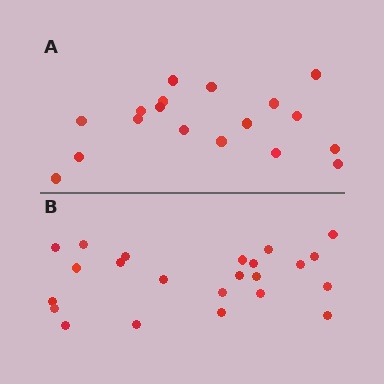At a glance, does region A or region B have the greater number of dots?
Region B (the bottom region) has more dots.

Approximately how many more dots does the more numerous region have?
Region B has about 5 more dots than region A.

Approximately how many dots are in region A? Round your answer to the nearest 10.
About 20 dots. (The exact count is 18, which rounds to 20.)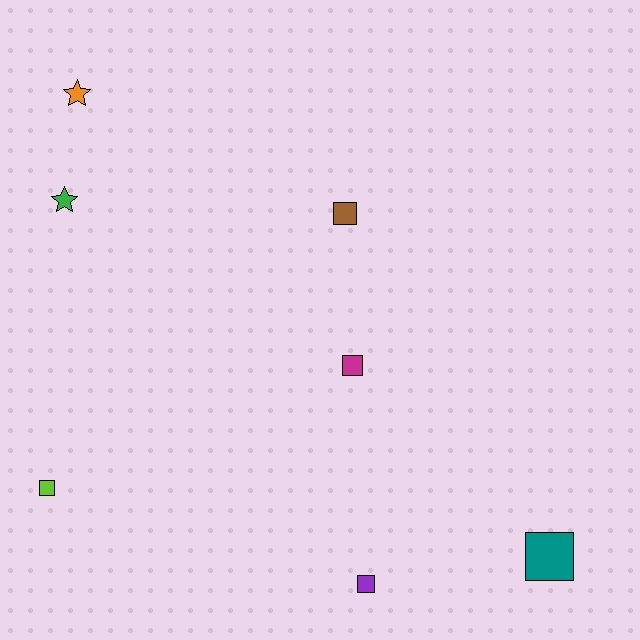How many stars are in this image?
There are 2 stars.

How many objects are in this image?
There are 7 objects.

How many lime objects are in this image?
There is 1 lime object.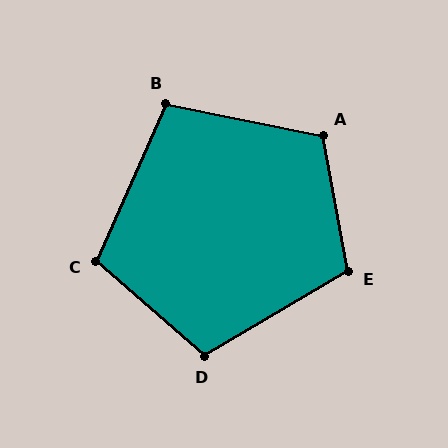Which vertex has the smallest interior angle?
B, at approximately 103 degrees.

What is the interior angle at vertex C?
Approximately 107 degrees (obtuse).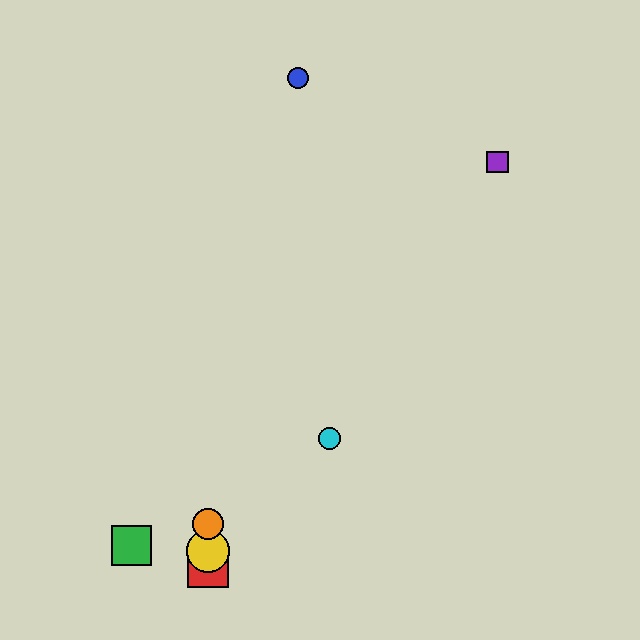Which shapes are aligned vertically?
The red square, the yellow circle, the orange circle are aligned vertically.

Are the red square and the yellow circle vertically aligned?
Yes, both are at x≈208.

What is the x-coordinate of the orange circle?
The orange circle is at x≈208.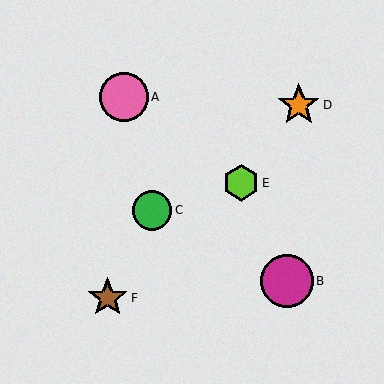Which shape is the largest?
The magenta circle (labeled B) is the largest.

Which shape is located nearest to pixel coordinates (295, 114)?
The orange star (labeled D) at (299, 105) is nearest to that location.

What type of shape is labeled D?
Shape D is an orange star.